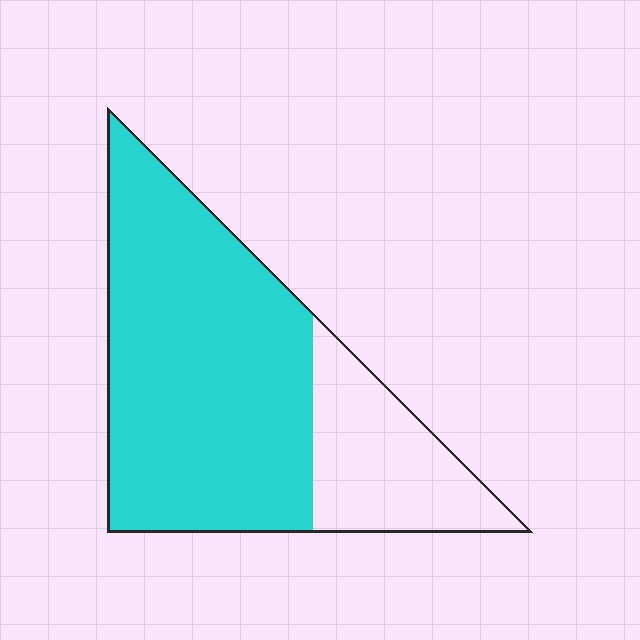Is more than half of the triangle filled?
Yes.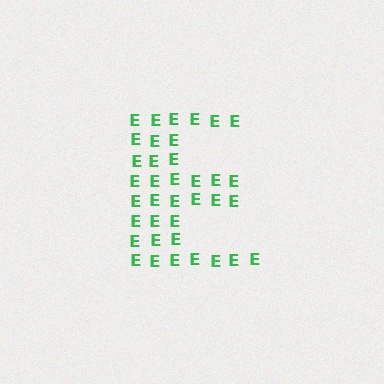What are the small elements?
The small elements are letter E's.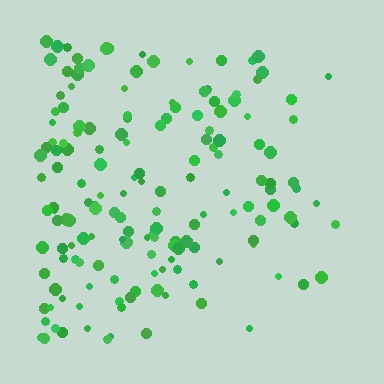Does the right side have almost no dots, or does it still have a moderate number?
Still a moderate number, just noticeably fewer than the left.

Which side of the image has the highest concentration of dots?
The left.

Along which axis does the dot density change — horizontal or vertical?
Horizontal.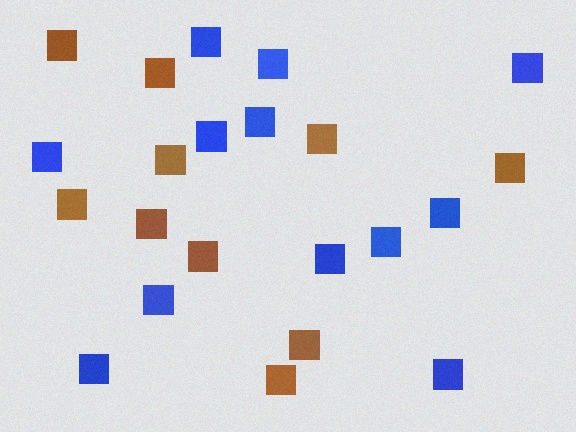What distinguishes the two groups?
There are 2 groups: one group of brown squares (10) and one group of blue squares (12).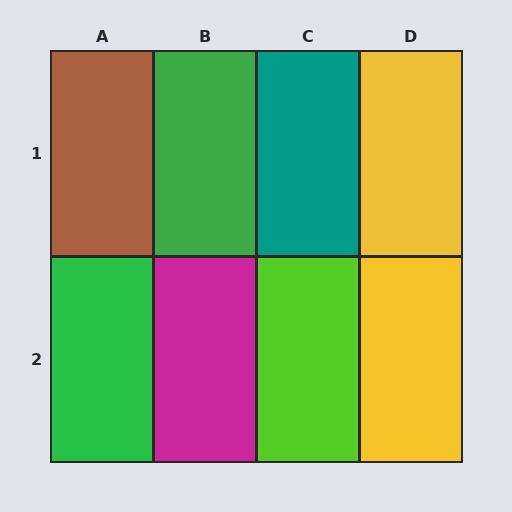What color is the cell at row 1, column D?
Yellow.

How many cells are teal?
1 cell is teal.